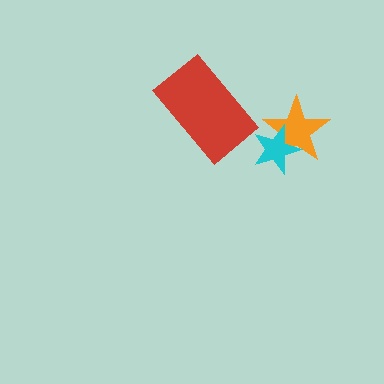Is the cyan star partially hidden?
No, no other shape covers it.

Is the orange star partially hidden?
Yes, it is partially covered by another shape.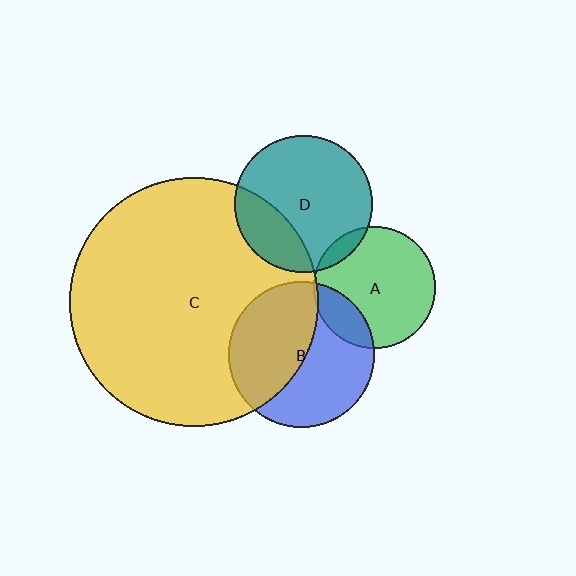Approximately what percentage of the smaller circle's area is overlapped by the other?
Approximately 20%.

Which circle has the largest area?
Circle C (yellow).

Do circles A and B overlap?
Yes.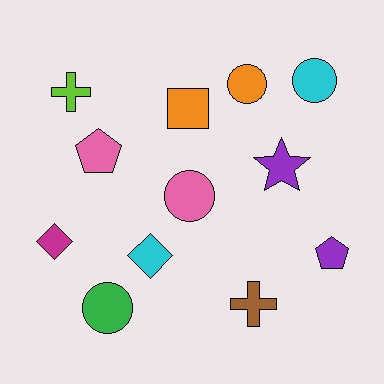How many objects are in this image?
There are 12 objects.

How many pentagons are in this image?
There are 2 pentagons.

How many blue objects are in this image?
There are no blue objects.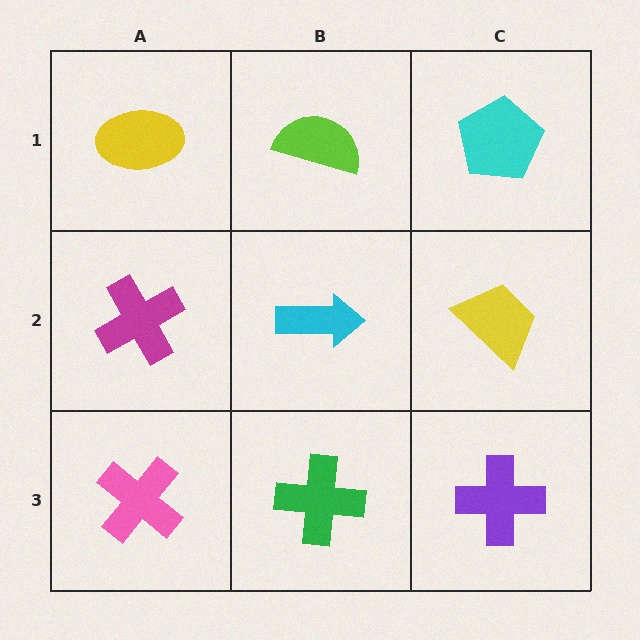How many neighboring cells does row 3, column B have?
3.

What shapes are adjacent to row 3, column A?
A magenta cross (row 2, column A), a green cross (row 3, column B).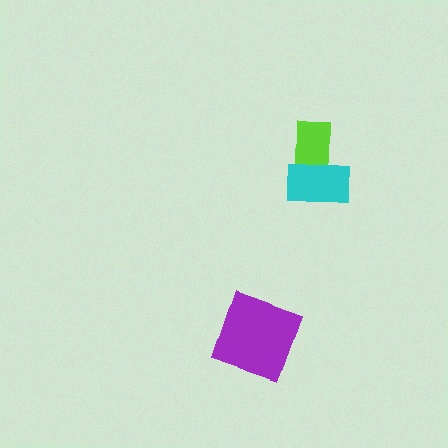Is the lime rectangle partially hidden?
Yes, it is partially covered by another shape.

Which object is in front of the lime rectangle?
The cyan rectangle is in front of the lime rectangle.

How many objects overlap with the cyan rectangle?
1 object overlaps with the cyan rectangle.